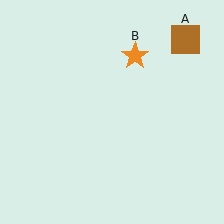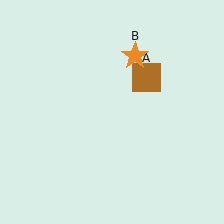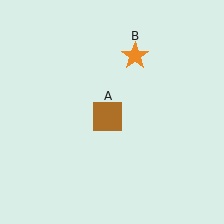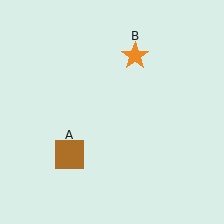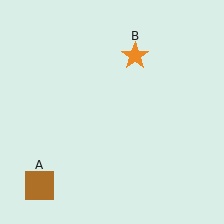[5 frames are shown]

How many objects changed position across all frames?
1 object changed position: brown square (object A).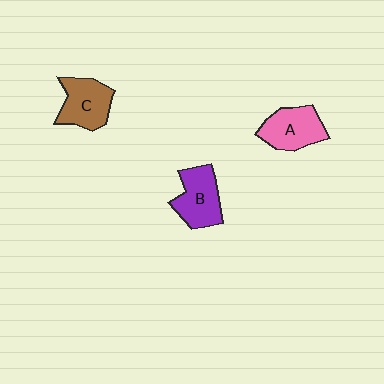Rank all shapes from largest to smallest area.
From largest to smallest: B (purple), C (brown), A (pink).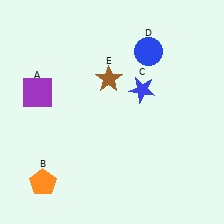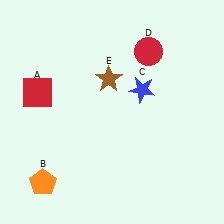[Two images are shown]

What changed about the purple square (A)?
In Image 1, A is purple. In Image 2, it changed to red.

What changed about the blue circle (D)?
In Image 1, D is blue. In Image 2, it changed to red.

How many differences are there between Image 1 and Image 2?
There are 2 differences between the two images.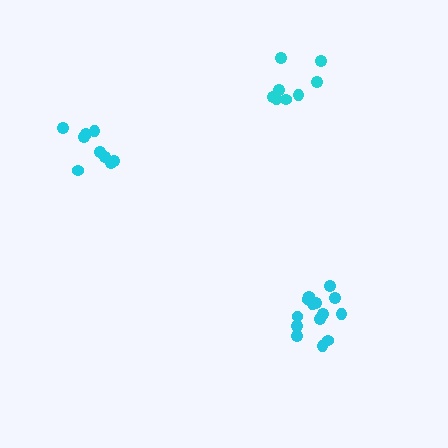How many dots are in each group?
Group 1: 8 dots, Group 2: 14 dots, Group 3: 9 dots (31 total).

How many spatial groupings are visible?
There are 3 spatial groupings.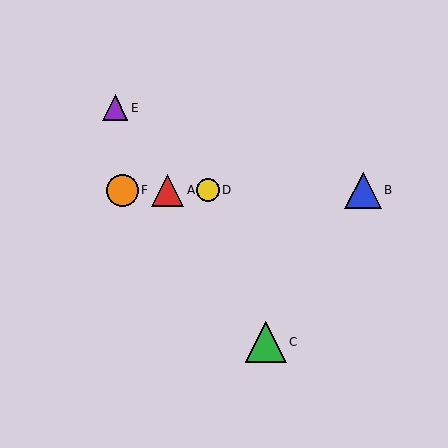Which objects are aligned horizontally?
Objects A, B, D, F are aligned horizontally.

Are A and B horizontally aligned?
Yes, both are at y≈190.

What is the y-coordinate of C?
Object C is at y≈342.